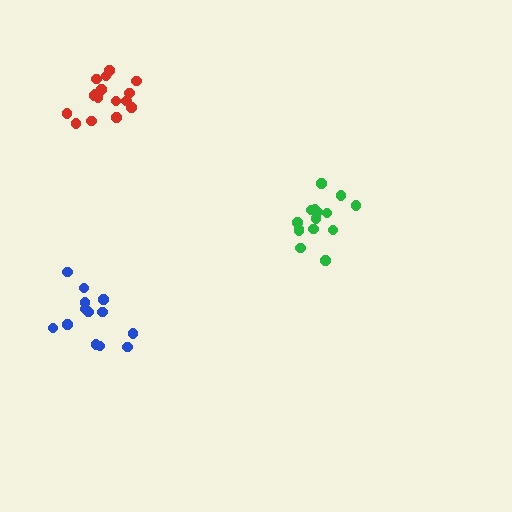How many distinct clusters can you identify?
There are 3 distinct clusters.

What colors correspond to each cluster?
The clusters are colored: blue, red, green.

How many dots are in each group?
Group 1: 13 dots, Group 2: 16 dots, Group 3: 15 dots (44 total).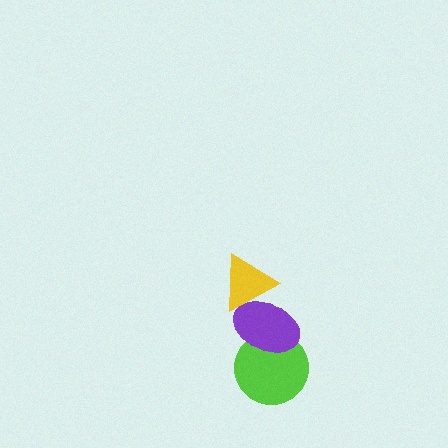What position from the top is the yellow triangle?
The yellow triangle is 1st from the top.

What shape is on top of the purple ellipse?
The yellow triangle is on top of the purple ellipse.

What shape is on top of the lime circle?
The purple ellipse is on top of the lime circle.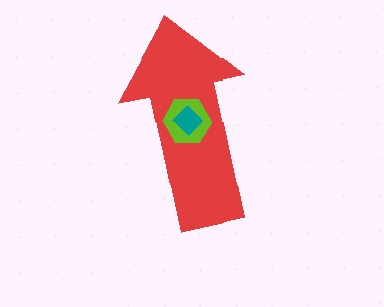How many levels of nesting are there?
3.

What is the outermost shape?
The red arrow.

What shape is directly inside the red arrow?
The lime hexagon.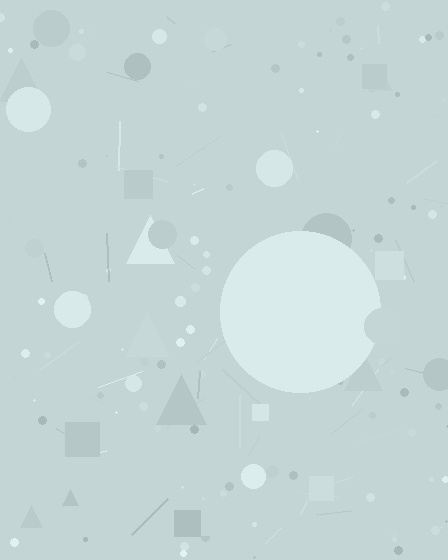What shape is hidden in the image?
A circle is hidden in the image.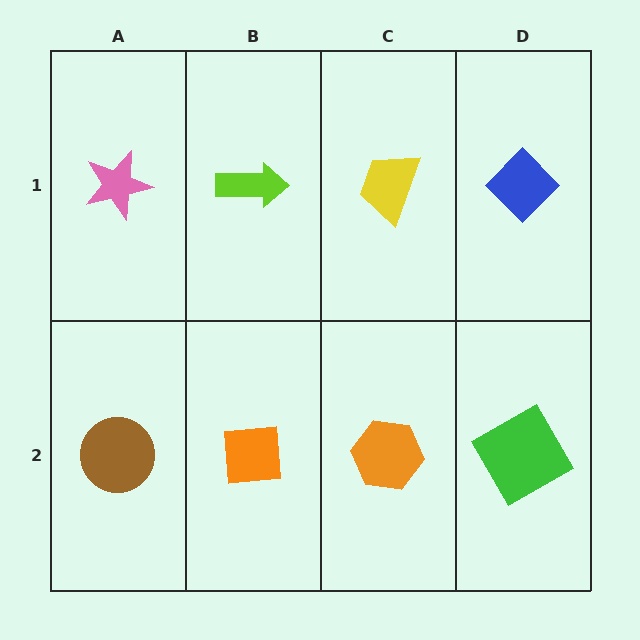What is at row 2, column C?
An orange hexagon.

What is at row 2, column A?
A brown circle.